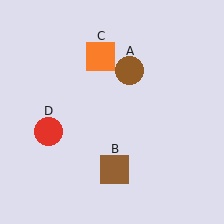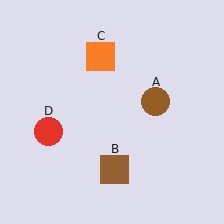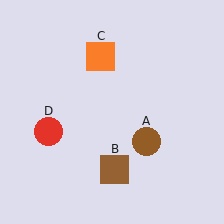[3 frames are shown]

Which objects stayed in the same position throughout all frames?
Brown square (object B) and orange square (object C) and red circle (object D) remained stationary.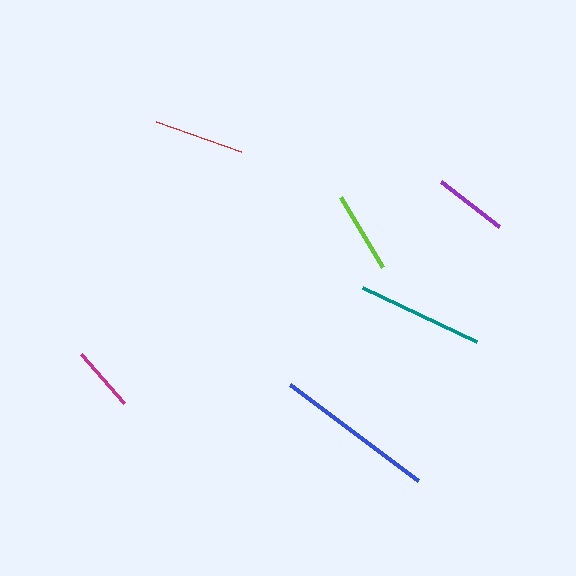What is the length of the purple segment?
The purple segment is approximately 73 pixels long.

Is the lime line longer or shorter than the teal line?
The teal line is longer than the lime line.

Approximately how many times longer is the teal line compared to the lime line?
The teal line is approximately 1.5 times the length of the lime line.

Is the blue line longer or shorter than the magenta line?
The blue line is longer than the magenta line.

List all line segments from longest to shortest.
From longest to shortest: blue, teal, red, lime, purple, magenta.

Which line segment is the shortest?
The magenta line is the shortest at approximately 65 pixels.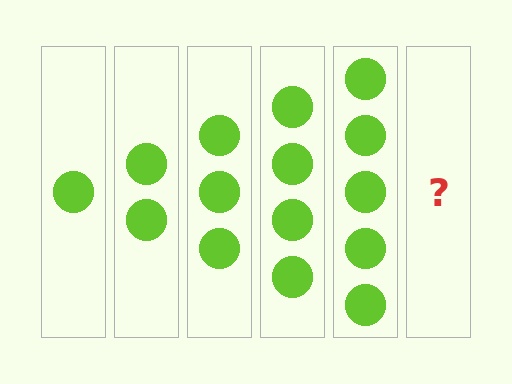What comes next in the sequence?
The next element should be 6 circles.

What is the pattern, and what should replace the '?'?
The pattern is that each step adds one more circle. The '?' should be 6 circles.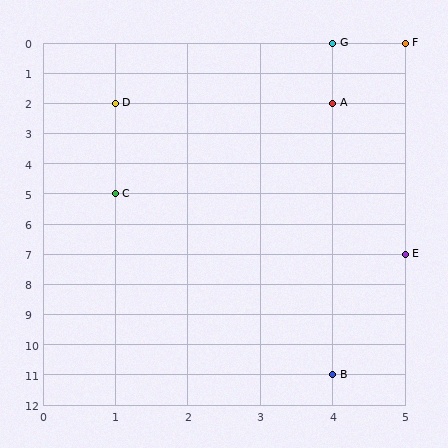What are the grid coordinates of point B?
Point B is at grid coordinates (4, 11).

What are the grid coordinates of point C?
Point C is at grid coordinates (1, 5).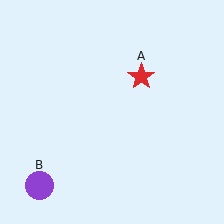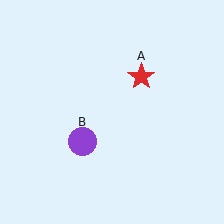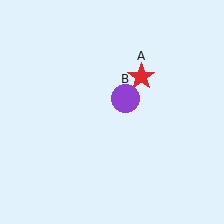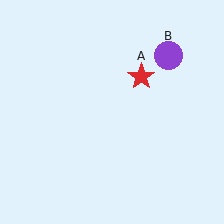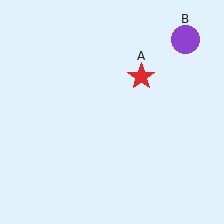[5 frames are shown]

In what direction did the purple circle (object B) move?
The purple circle (object B) moved up and to the right.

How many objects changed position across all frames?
1 object changed position: purple circle (object B).